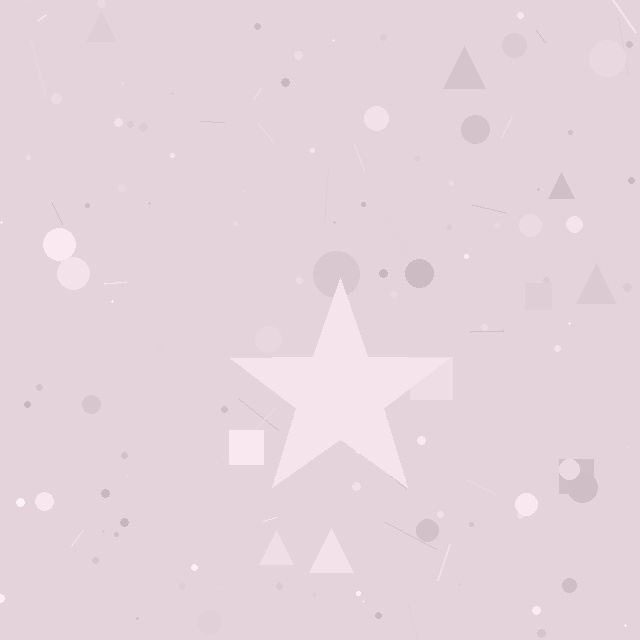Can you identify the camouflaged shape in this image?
The camouflaged shape is a star.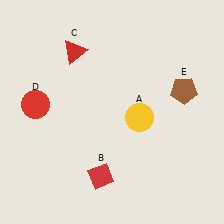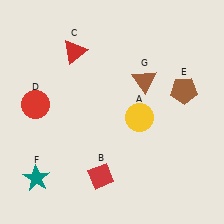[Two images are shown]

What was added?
A teal star (F), a brown triangle (G) were added in Image 2.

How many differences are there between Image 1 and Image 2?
There are 2 differences between the two images.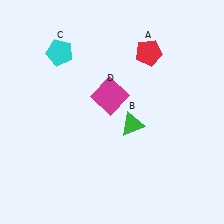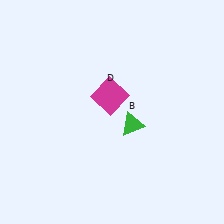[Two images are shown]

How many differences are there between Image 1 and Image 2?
There are 2 differences between the two images.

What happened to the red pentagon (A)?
The red pentagon (A) was removed in Image 2. It was in the top-right area of Image 1.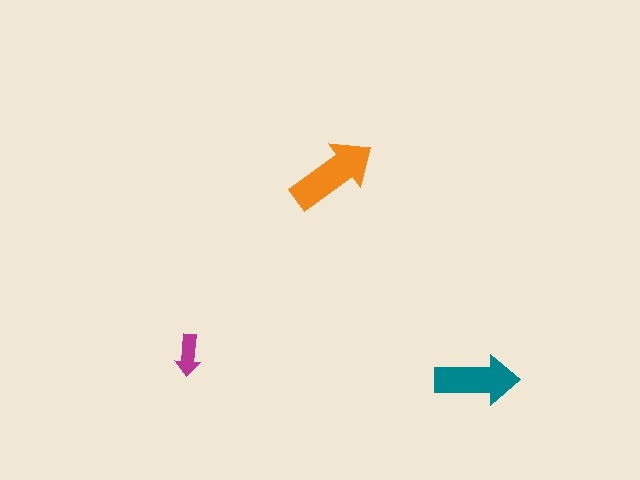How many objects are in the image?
There are 3 objects in the image.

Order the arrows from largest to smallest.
the orange one, the teal one, the magenta one.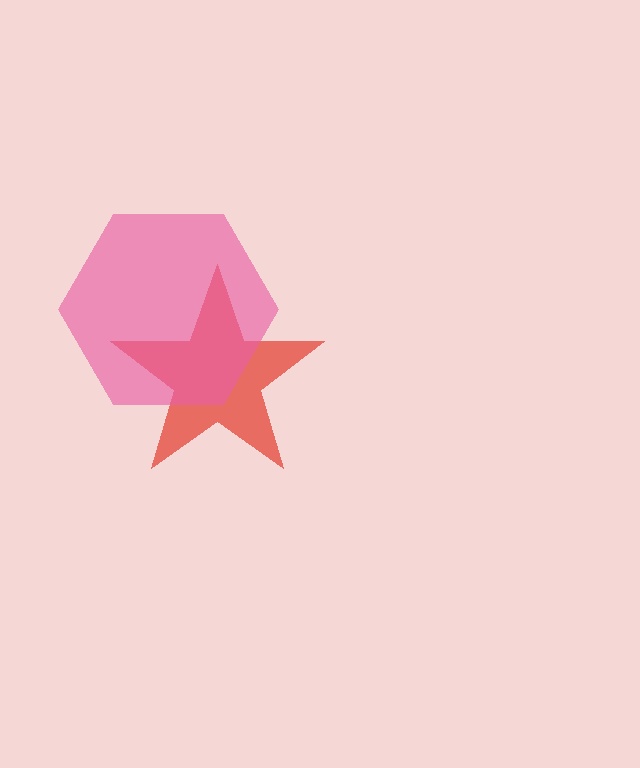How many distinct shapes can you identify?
There are 2 distinct shapes: a red star, a pink hexagon.